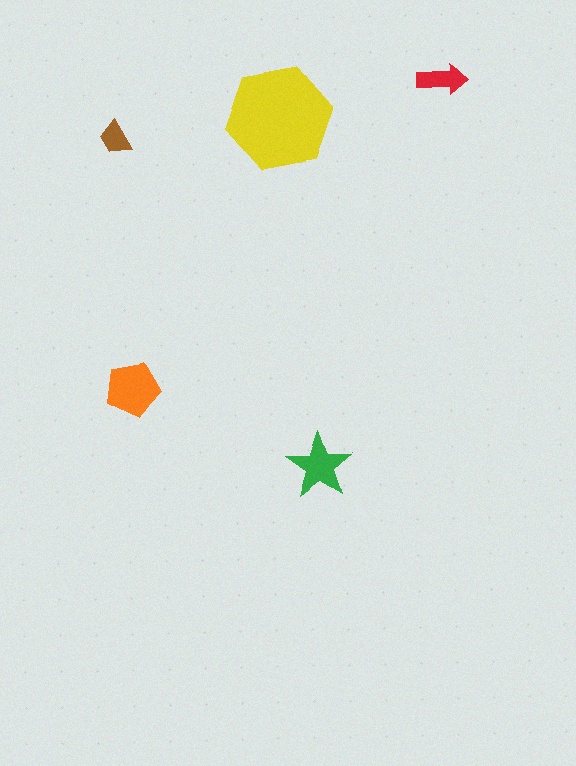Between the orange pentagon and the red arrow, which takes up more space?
The orange pentagon.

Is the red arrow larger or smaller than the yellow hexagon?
Smaller.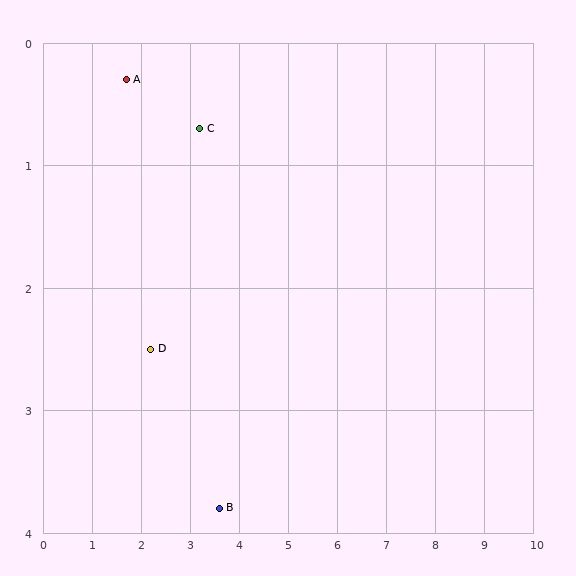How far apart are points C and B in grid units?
Points C and B are about 3.1 grid units apart.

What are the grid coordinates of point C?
Point C is at approximately (3.2, 0.7).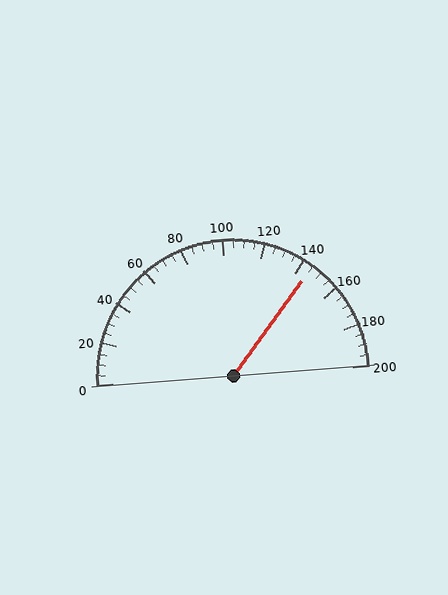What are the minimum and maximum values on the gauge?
The gauge ranges from 0 to 200.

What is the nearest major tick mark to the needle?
The nearest major tick mark is 140.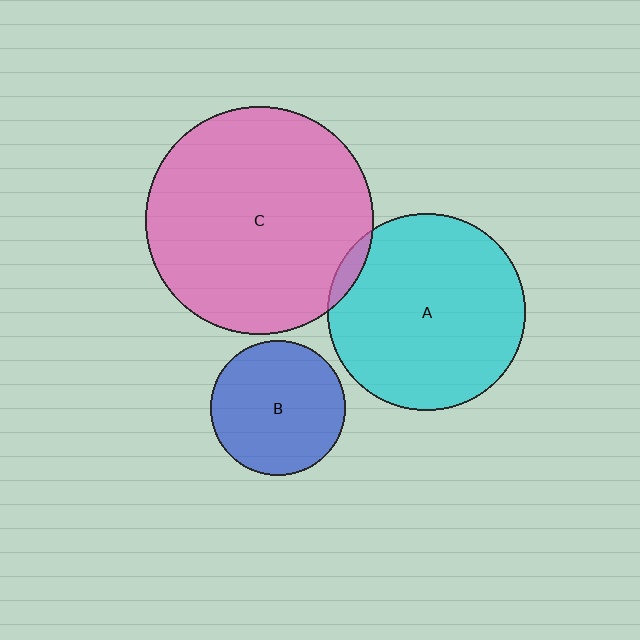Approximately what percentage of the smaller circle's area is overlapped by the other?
Approximately 5%.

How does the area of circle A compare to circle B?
Approximately 2.1 times.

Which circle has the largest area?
Circle C (pink).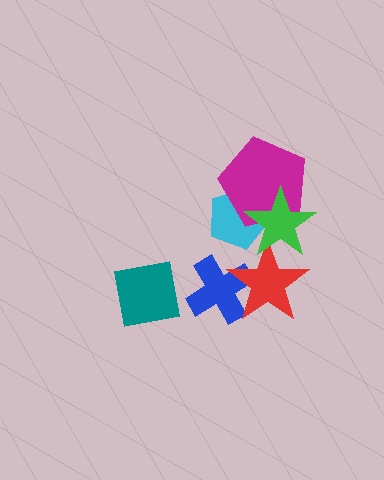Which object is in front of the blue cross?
The red star is in front of the blue cross.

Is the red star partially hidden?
Yes, it is partially covered by another shape.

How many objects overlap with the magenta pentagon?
2 objects overlap with the magenta pentagon.